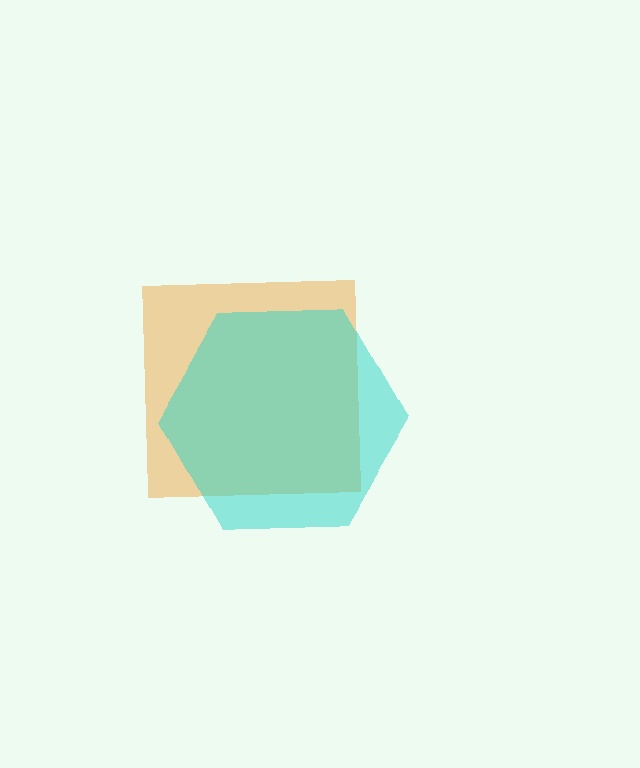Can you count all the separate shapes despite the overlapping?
Yes, there are 2 separate shapes.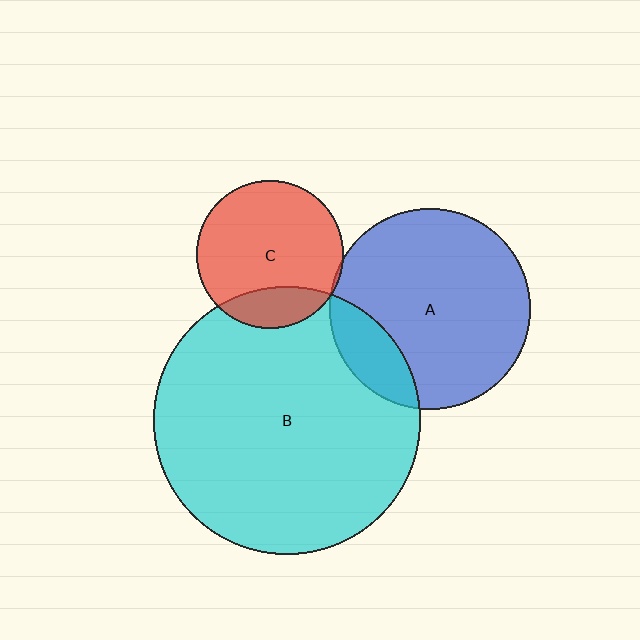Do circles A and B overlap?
Yes.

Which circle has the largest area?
Circle B (cyan).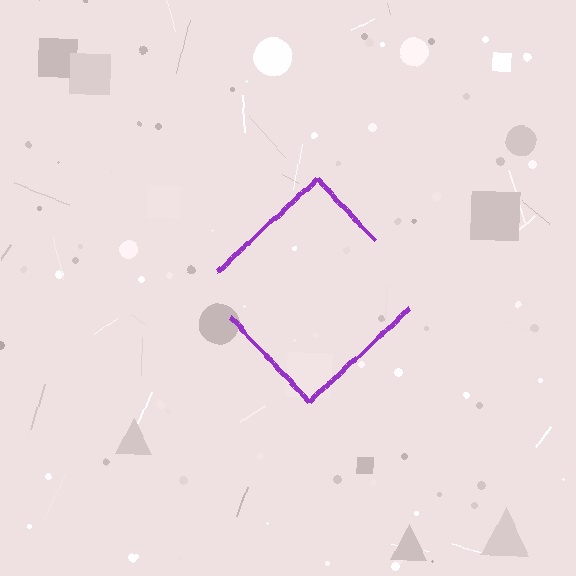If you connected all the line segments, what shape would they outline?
They would outline a diamond.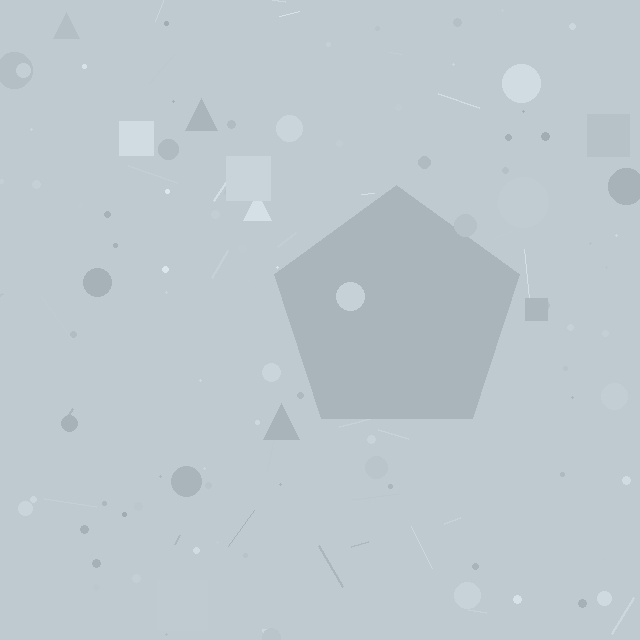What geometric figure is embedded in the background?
A pentagon is embedded in the background.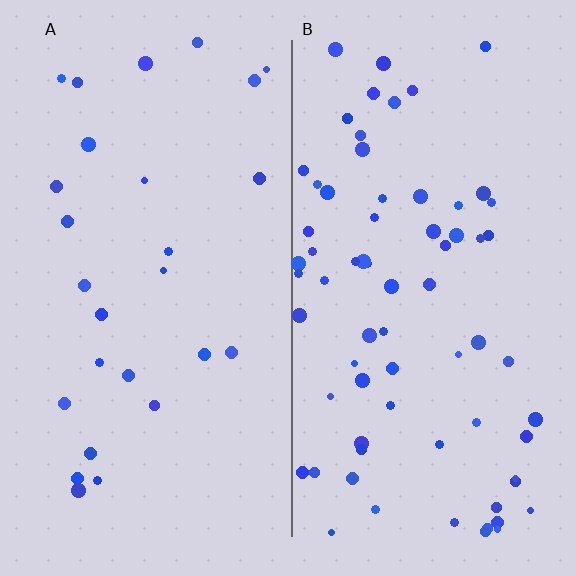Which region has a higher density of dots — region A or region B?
B (the right).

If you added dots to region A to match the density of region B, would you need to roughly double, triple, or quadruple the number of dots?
Approximately triple.